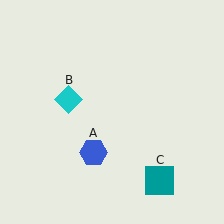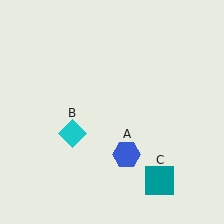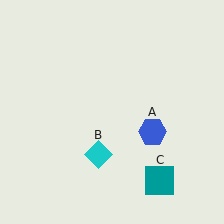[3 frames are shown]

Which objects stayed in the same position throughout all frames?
Teal square (object C) remained stationary.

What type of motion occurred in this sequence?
The blue hexagon (object A), cyan diamond (object B) rotated counterclockwise around the center of the scene.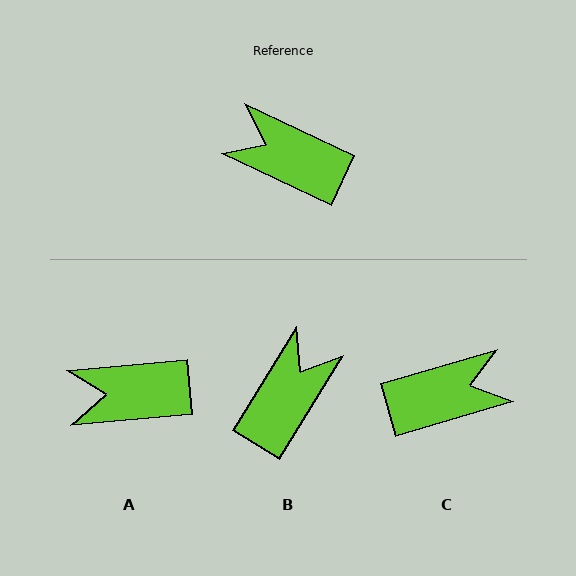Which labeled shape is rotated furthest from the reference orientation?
C, about 138 degrees away.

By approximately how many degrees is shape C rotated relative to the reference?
Approximately 138 degrees clockwise.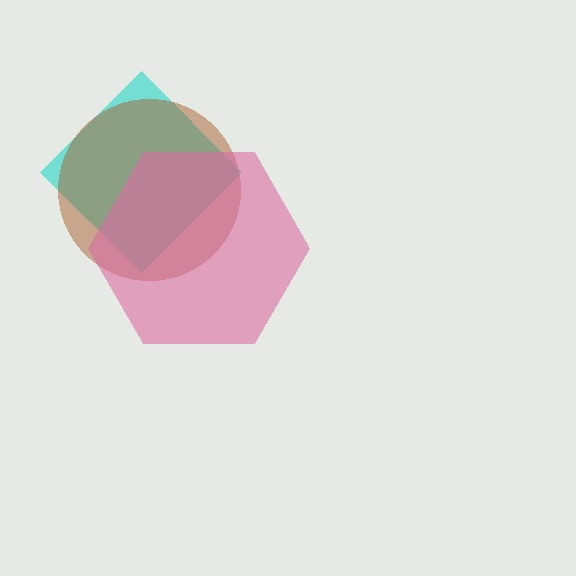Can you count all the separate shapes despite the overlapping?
Yes, there are 3 separate shapes.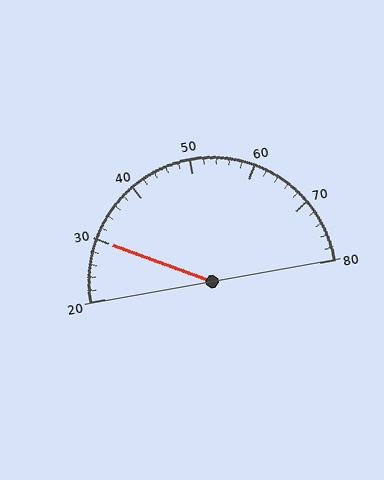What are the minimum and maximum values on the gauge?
The gauge ranges from 20 to 80.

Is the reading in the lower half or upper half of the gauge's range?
The reading is in the lower half of the range (20 to 80).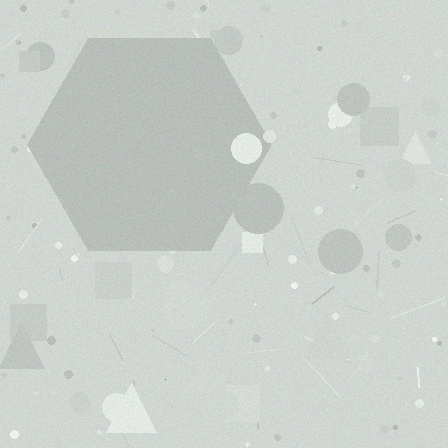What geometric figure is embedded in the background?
A hexagon is embedded in the background.